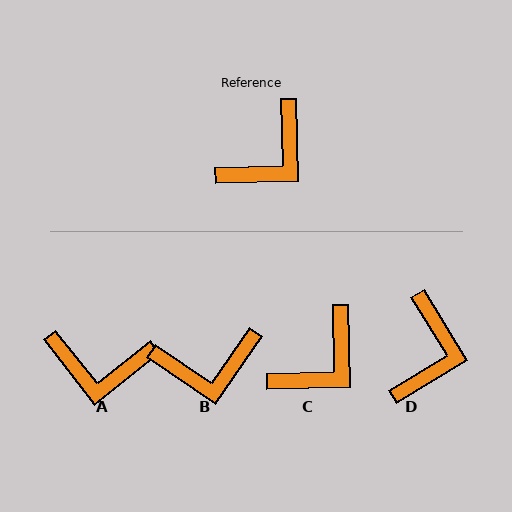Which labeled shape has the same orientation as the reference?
C.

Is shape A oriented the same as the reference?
No, it is off by about 53 degrees.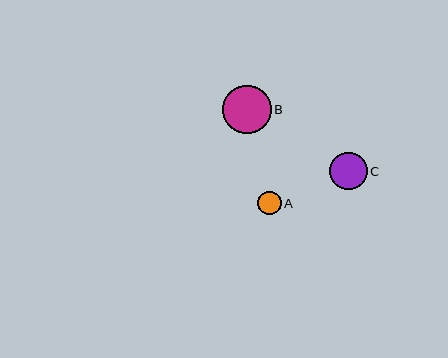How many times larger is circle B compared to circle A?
Circle B is approximately 2.1 times the size of circle A.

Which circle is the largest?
Circle B is the largest with a size of approximately 48 pixels.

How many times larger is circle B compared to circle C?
Circle B is approximately 1.3 times the size of circle C.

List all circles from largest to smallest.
From largest to smallest: B, C, A.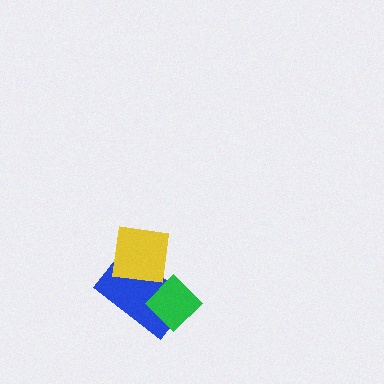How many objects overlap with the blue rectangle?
2 objects overlap with the blue rectangle.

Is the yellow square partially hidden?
No, no other shape covers it.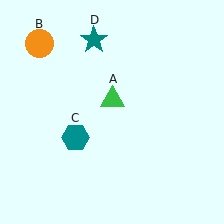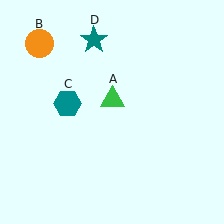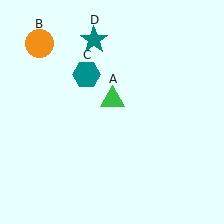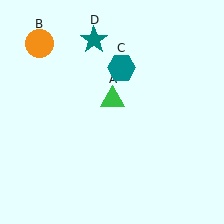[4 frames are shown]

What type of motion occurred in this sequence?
The teal hexagon (object C) rotated clockwise around the center of the scene.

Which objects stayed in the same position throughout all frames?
Green triangle (object A) and orange circle (object B) and teal star (object D) remained stationary.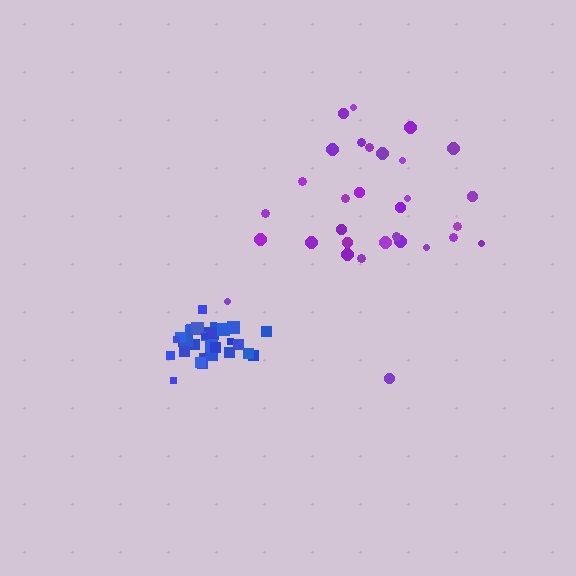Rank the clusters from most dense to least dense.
blue, purple.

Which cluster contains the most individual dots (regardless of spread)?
Blue (33).